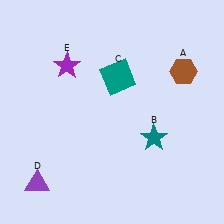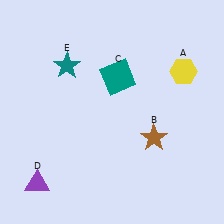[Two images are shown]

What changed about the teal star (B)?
In Image 1, B is teal. In Image 2, it changed to brown.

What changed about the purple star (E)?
In Image 1, E is purple. In Image 2, it changed to teal.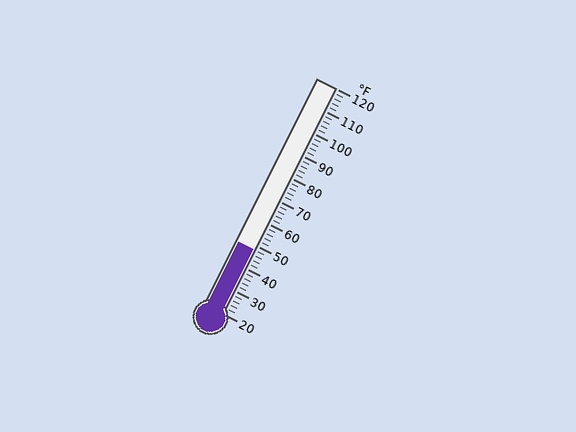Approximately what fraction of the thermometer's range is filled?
The thermometer is filled to approximately 30% of its range.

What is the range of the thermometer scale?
The thermometer scale ranges from 20°F to 120°F.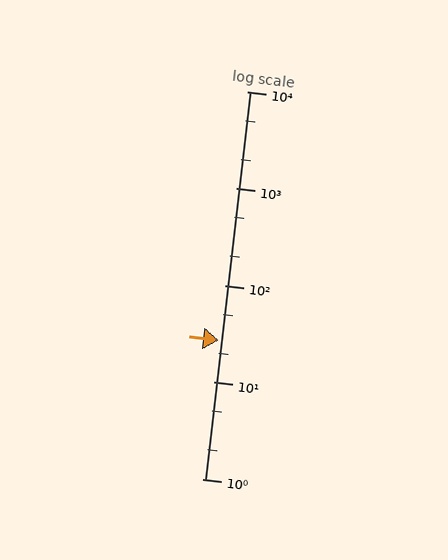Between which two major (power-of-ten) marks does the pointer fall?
The pointer is between 10 and 100.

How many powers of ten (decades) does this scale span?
The scale spans 4 decades, from 1 to 10000.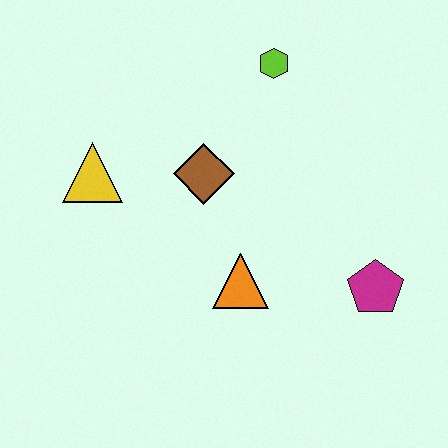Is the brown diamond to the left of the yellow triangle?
No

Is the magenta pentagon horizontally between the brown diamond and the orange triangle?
No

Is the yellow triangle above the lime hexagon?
No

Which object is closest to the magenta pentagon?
The orange triangle is closest to the magenta pentagon.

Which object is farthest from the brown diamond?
The magenta pentagon is farthest from the brown diamond.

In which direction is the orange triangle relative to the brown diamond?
The orange triangle is below the brown diamond.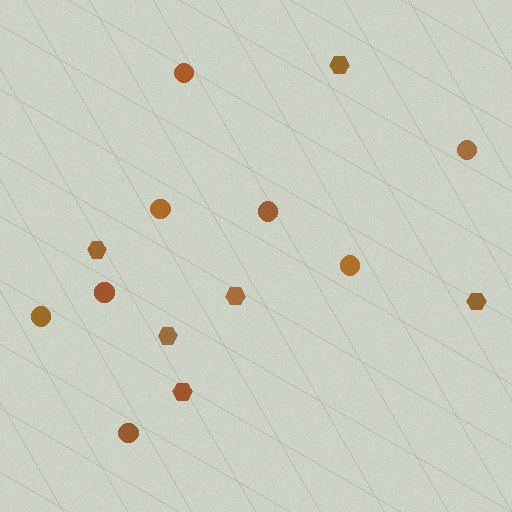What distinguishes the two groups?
There are 2 groups: one group of hexagons (6) and one group of circles (8).